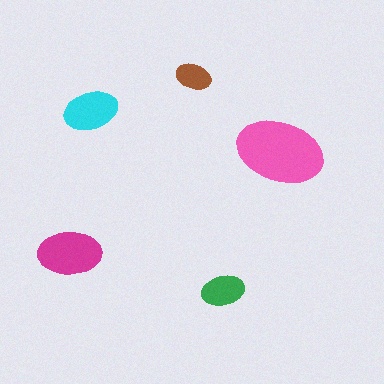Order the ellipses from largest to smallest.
the pink one, the magenta one, the cyan one, the green one, the brown one.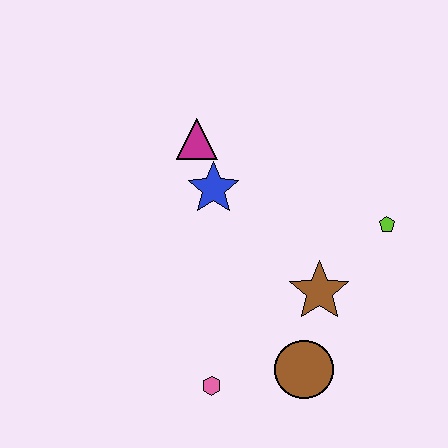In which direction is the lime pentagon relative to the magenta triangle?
The lime pentagon is to the right of the magenta triangle.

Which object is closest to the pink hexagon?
The brown circle is closest to the pink hexagon.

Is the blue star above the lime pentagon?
Yes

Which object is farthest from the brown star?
The magenta triangle is farthest from the brown star.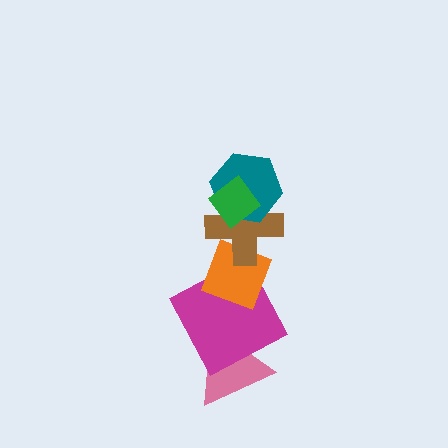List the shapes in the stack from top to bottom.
From top to bottom: the green diamond, the teal hexagon, the brown cross, the orange diamond, the magenta square, the pink triangle.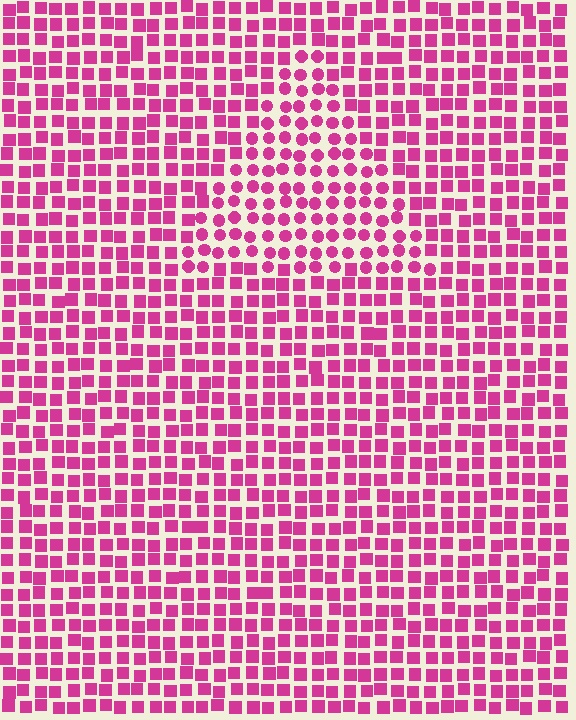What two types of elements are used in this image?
The image uses circles inside the triangle region and squares outside it.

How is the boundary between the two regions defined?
The boundary is defined by a change in element shape: circles inside vs. squares outside. All elements share the same color and spacing.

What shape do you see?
I see a triangle.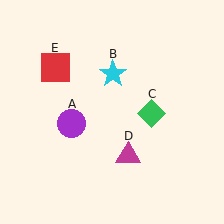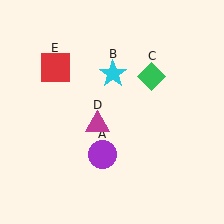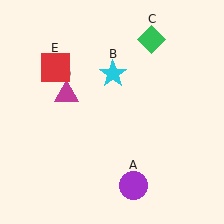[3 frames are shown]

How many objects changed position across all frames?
3 objects changed position: purple circle (object A), green diamond (object C), magenta triangle (object D).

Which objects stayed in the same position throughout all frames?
Cyan star (object B) and red square (object E) remained stationary.